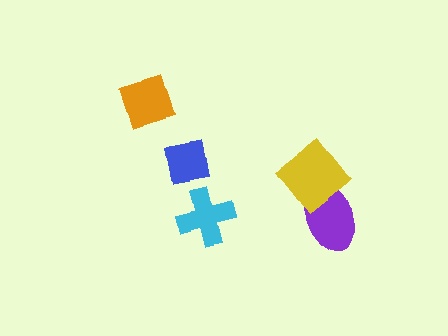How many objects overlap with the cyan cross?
0 objects overlap with the cyan cross.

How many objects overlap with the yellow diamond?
1 object overlaps with the yellow diamond.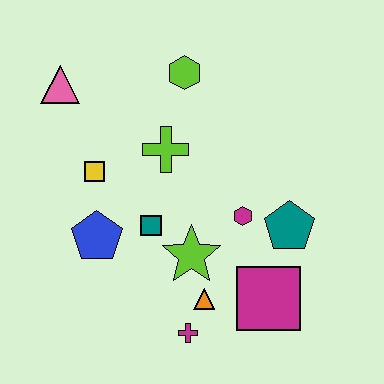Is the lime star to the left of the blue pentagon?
No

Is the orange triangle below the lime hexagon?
Yes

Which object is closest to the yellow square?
The blue pentagon is closest to the yellow square.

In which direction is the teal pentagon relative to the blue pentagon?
The teal pentagon is to the right of the blue pentagon.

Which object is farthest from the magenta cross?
The pink triangle is farthest from the magenta cross.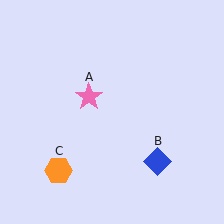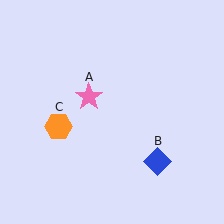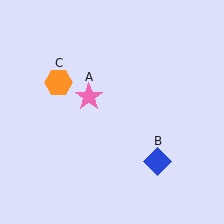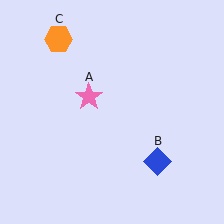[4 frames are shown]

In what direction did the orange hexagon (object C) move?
The orange hexagon (object C) moved up.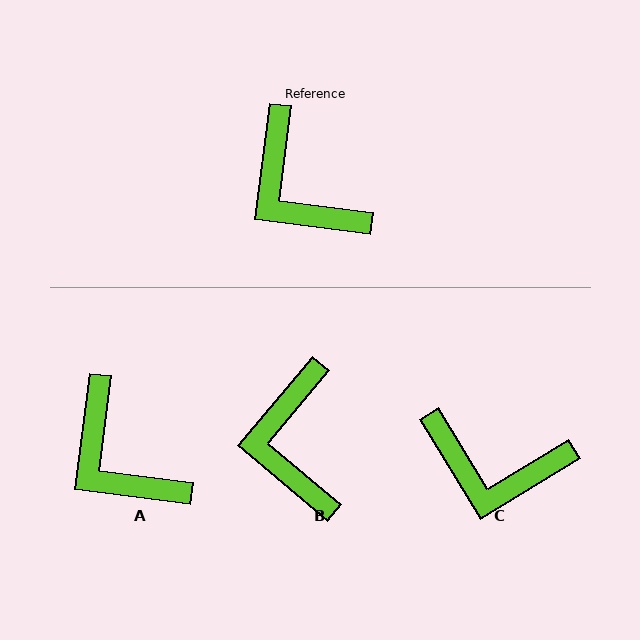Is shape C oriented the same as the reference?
No, it is off by about 39 degrees.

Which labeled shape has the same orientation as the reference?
A.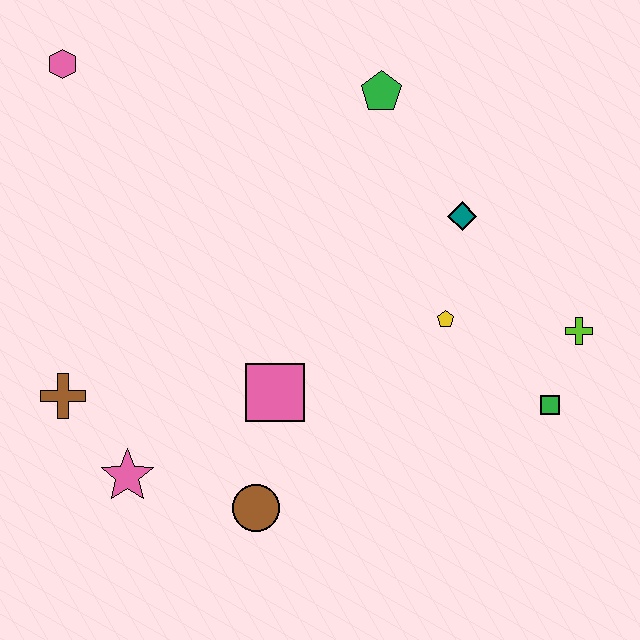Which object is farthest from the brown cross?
The lime cross is farthest from the brown cross.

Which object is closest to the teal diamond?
The yellow pentagon is closest to the teal diamond.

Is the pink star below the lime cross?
Yes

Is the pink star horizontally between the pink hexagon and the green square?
Yes